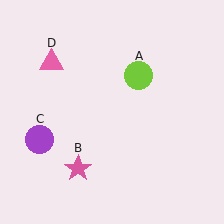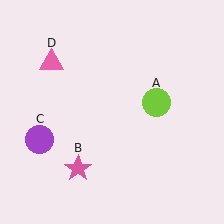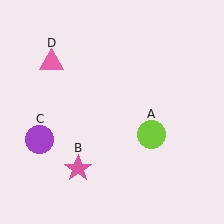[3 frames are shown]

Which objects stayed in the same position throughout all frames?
Pink star (object B) and purple circle (object C) and pink triangle (object D) remained stationary.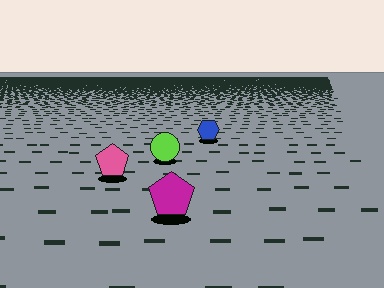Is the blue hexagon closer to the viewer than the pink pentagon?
No. The pink pentagon is closer — you can tell from the texture gradient: the ground texture is coarser near it.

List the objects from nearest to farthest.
From nearest to farthest: the magenta pentagon, the pink pentagon, the lime circle, the blue hexagon.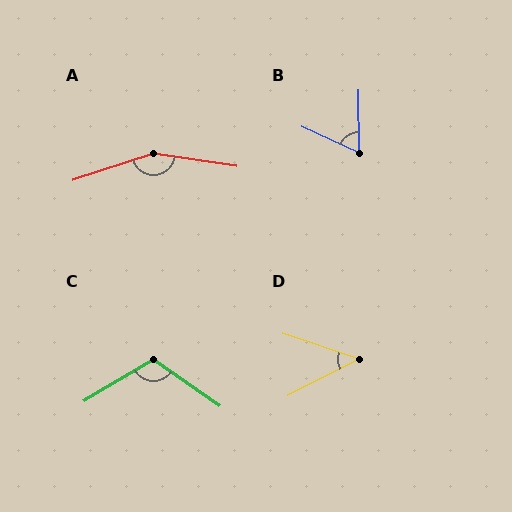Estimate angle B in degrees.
Approximately 64 degrees.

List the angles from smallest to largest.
D (46°), B (64°), C (114°), A (153°).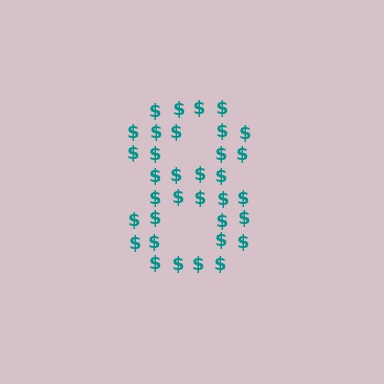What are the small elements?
The small elements are dollar signs.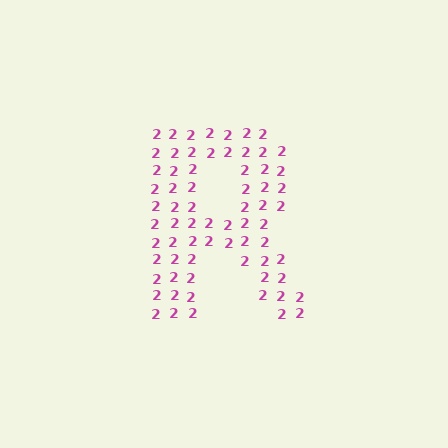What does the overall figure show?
The overall figure shows the letter R.